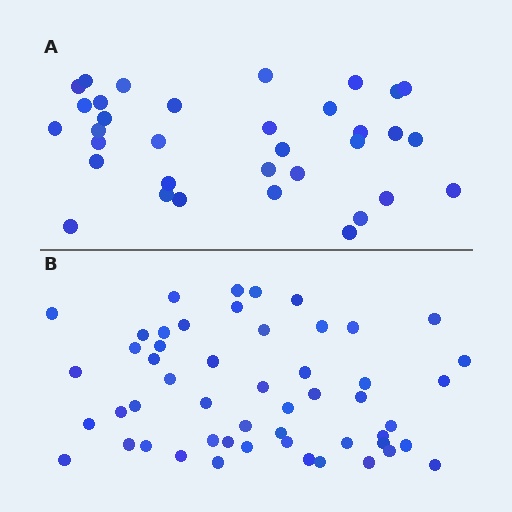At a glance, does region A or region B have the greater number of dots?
Region B (the bottom region) has more dots.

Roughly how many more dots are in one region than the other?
Region B has approximately 20 more dots than region A.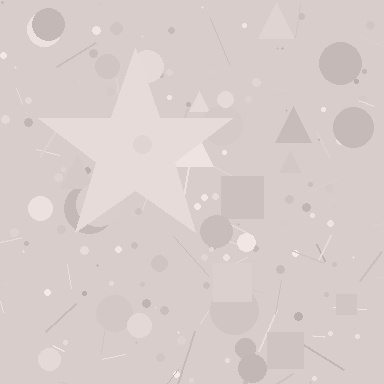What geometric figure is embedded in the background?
A star is embedded in the background.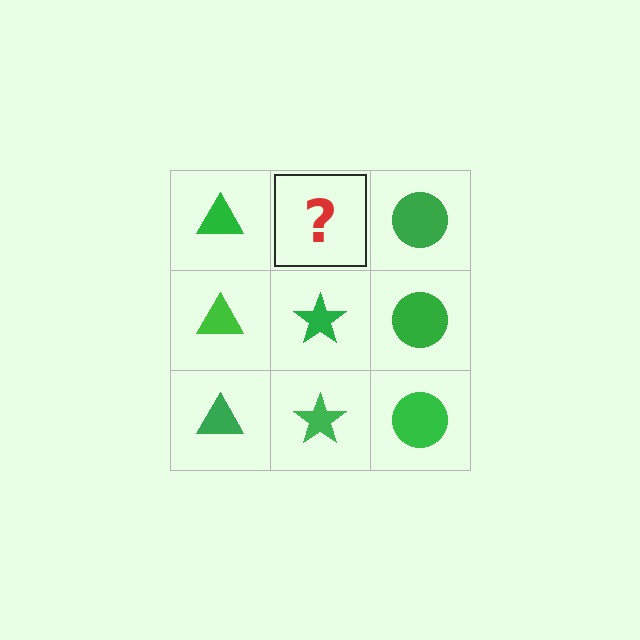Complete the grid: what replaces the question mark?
The question mark should be replaced with a green star.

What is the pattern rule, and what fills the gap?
The rule is that each column has a consistent shape. The gap should be filled with a green star.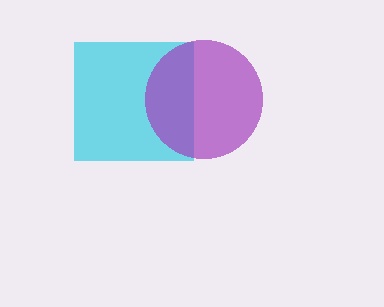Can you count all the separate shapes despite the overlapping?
Yes, there are 2 separate shapes.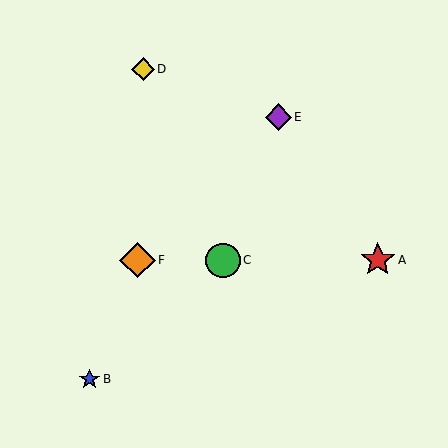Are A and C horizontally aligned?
Yes, both are at y≈260.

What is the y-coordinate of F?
Object F is at y≈260.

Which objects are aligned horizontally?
Objects A, C, F are aligned horizontally.